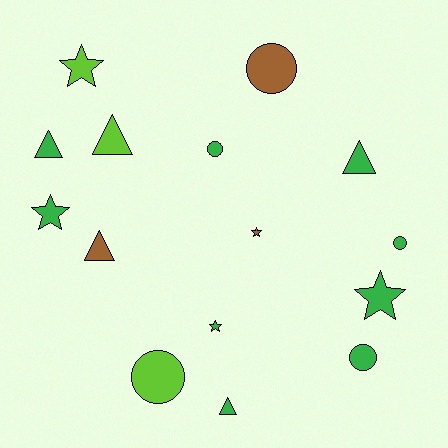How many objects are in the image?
There are 15 objects.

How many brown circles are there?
There is 1 brown circle.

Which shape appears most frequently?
Star, with 5 objects.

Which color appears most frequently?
Green, with 9 objects.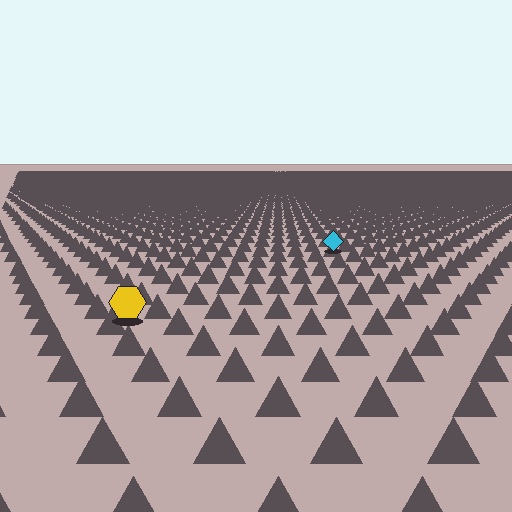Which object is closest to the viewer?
The yellow hexagon is closest. The texture marks near it are larger and more spread out.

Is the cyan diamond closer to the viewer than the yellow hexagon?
No. The yellow hexagon is closer — you can tell from the texture gradient: the ground texture is coarser near it.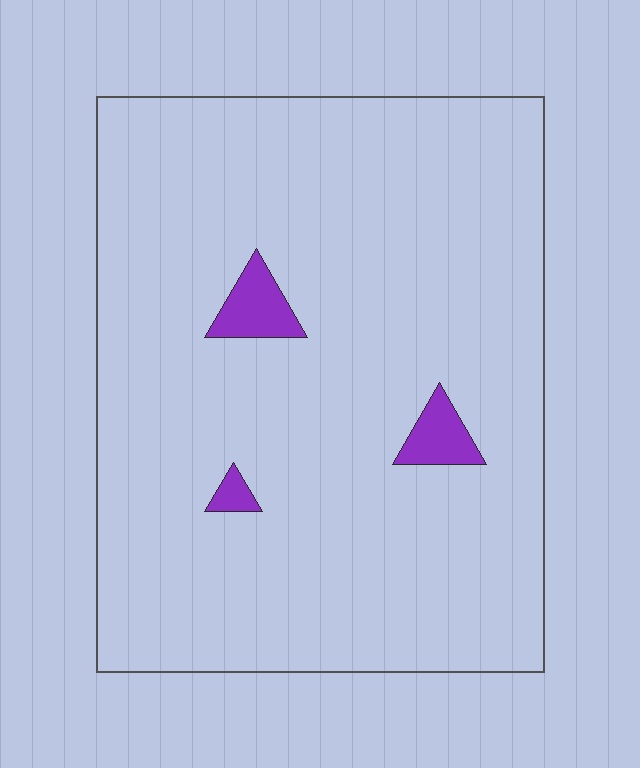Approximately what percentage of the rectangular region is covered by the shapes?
Approximately 5%.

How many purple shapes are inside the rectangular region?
3.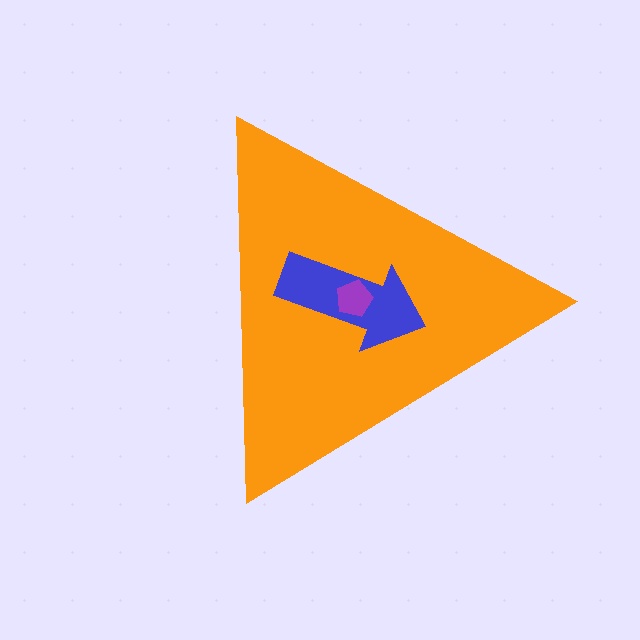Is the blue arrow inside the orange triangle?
Yes.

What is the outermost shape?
The orange triangle.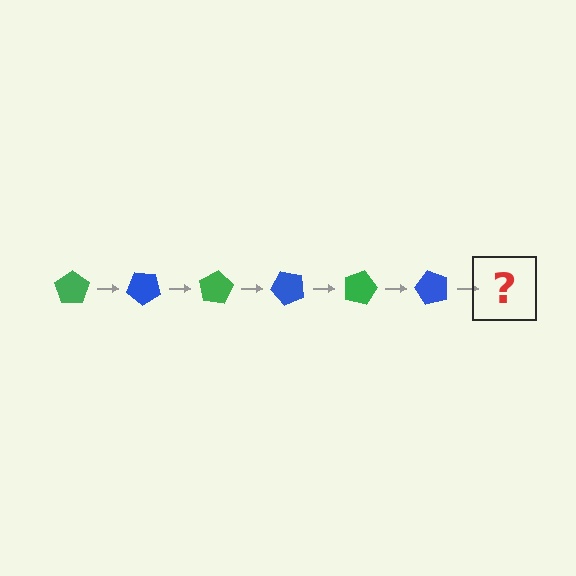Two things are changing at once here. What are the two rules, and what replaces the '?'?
The two rules are that it rotates 40 degrees each step and the color cycles through green and blue. The '?' should be a green pentagon, rotated 240 degrees from the start.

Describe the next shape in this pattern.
It should be a green pentagon, rotated 240 degrees from the start.